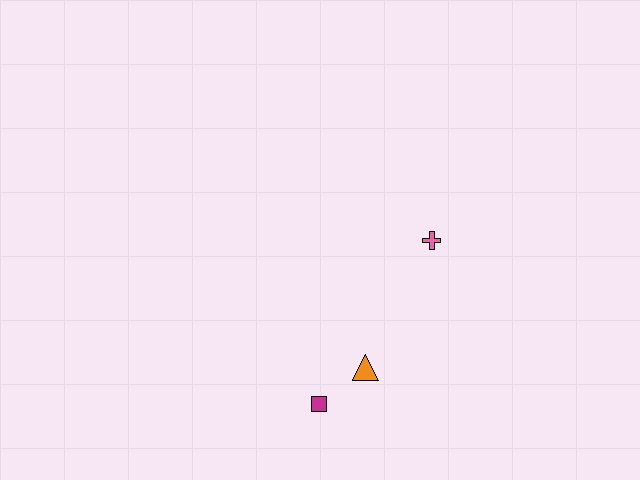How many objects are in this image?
There are 3 objects.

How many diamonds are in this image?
There are no diamonds.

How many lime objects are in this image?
There are no lime objects.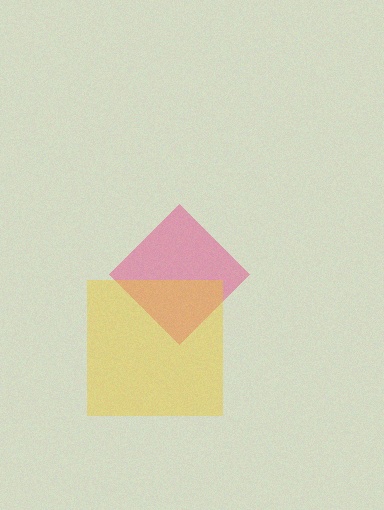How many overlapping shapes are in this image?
There are 2 overlapping shapes in the image.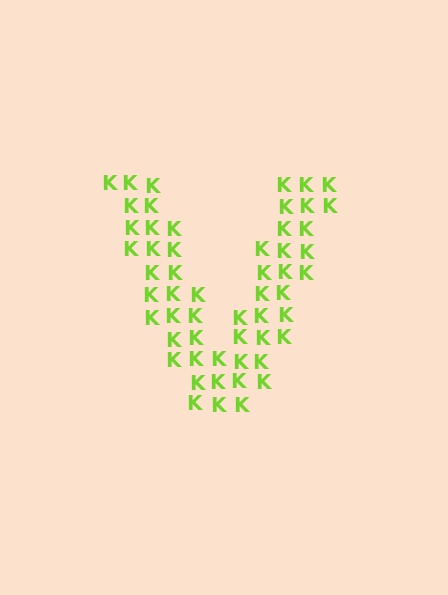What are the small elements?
The small elements are letter K's.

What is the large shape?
The large shape is the letter V.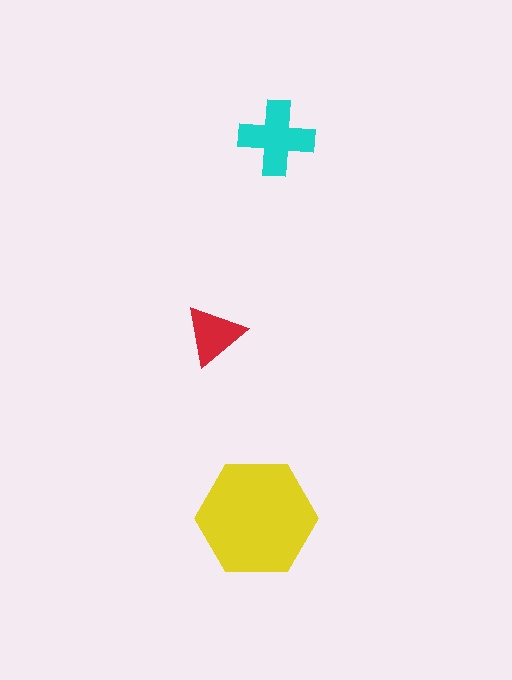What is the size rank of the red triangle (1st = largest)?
3rd.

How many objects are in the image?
There are 3 objects in the image.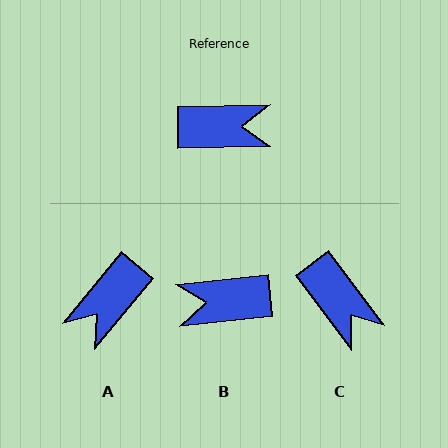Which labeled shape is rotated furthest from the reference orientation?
B, about 175 degrees away.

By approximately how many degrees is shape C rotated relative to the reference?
Approximately 54 degrees clockwise.